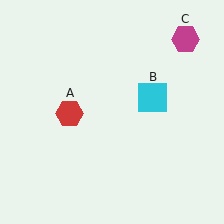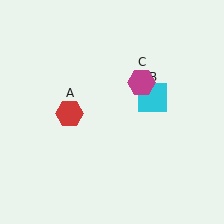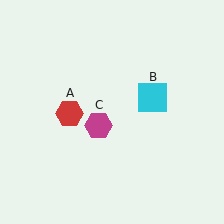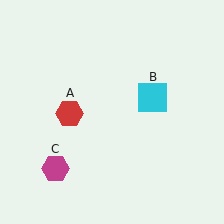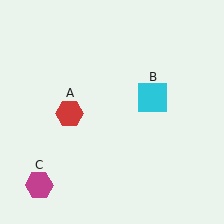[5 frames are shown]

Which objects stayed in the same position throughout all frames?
Red hexagon (object A) and cyan square (object B) remained stationary.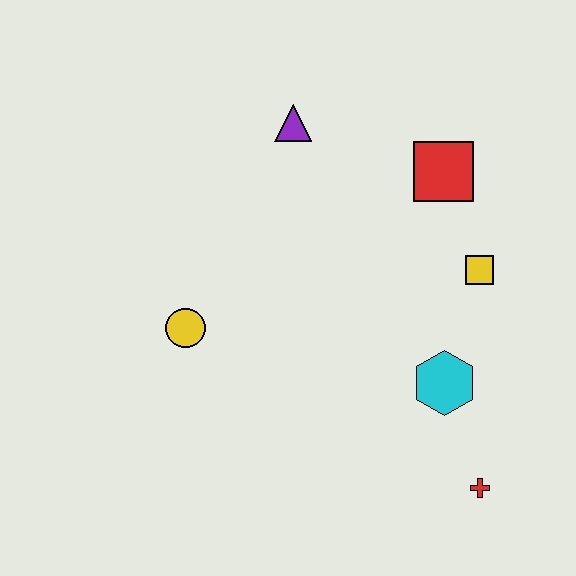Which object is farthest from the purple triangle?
The red cross is farthest from the purple triangle.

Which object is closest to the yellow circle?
The purple triangle is closest to the yellow circle.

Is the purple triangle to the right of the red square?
No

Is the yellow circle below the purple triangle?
Yes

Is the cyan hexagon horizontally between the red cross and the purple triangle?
Yes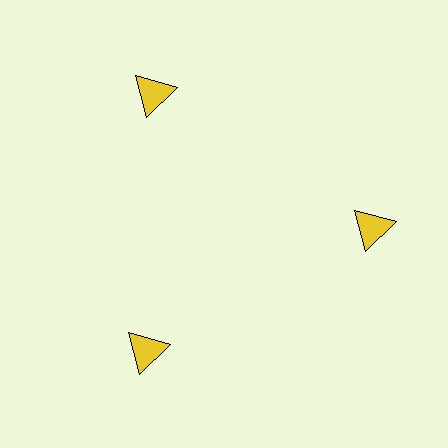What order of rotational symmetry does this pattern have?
This pattern has 3-fold rotational symmetry.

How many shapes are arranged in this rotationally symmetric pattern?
There are 3 shapes, arranged in 3 groups of 1.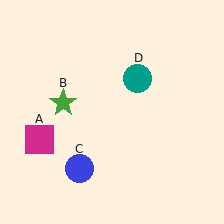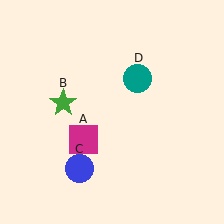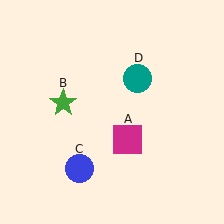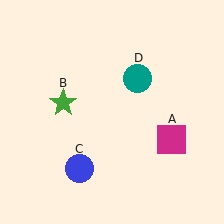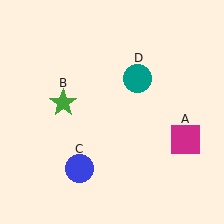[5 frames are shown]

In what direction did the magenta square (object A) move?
The magenta square (object A) moved right.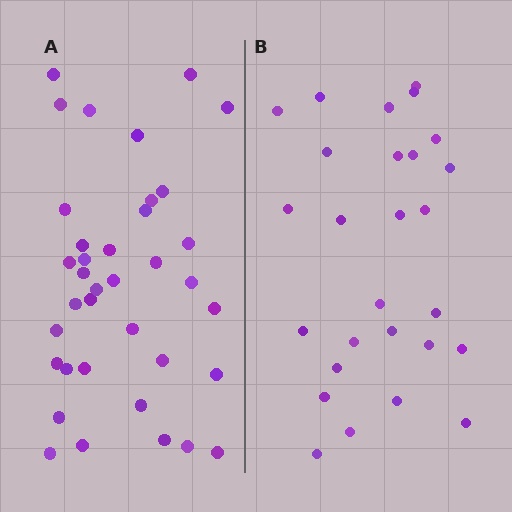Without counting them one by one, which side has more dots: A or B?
Region A (the left region) has more dots.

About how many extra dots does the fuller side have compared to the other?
Region A has roughly 10 or so more dots than region B.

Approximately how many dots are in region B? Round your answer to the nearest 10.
About 30 dots. (The exact count is 27, which rounds to 30.)